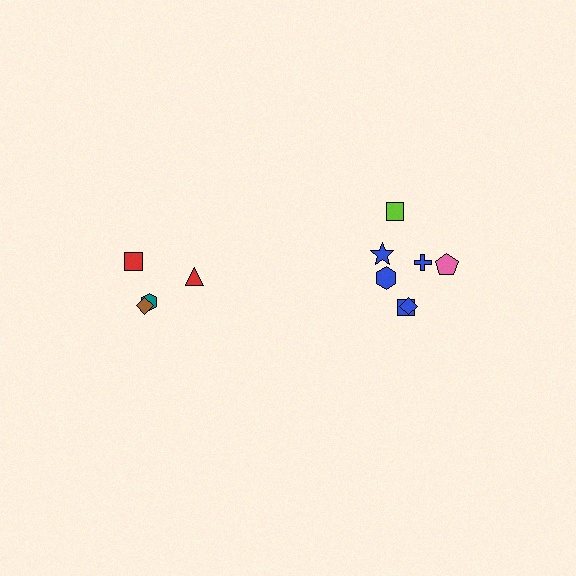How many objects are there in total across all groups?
There are 11 objects.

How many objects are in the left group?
There are 4 objects.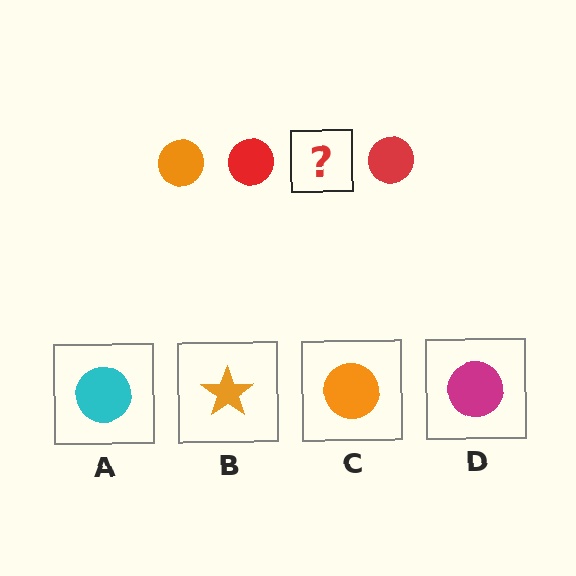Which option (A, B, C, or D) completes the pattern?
C.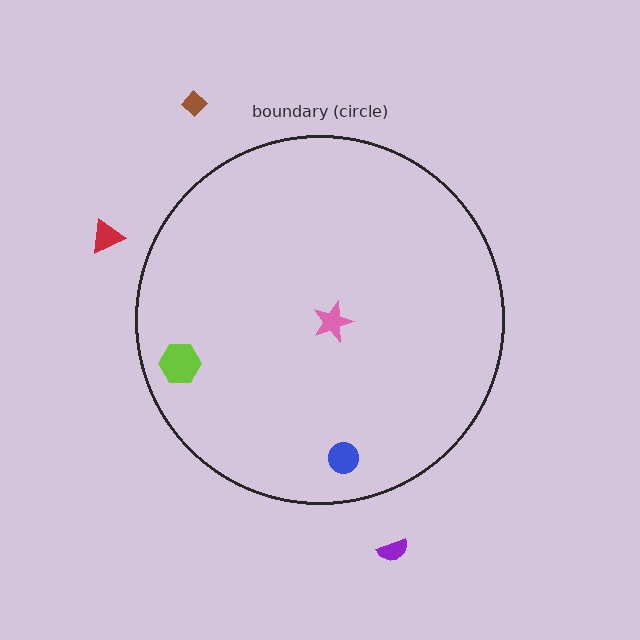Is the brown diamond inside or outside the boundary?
Outside.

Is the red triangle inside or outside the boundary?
Outside.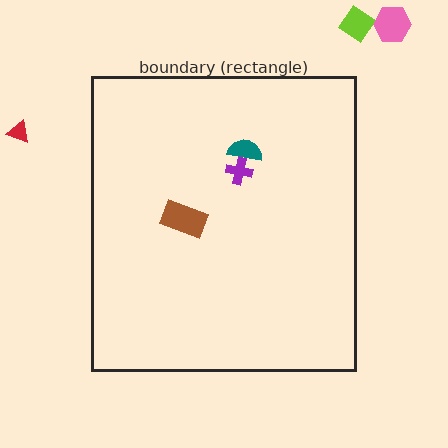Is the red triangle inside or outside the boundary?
Outside.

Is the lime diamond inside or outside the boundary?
Outside.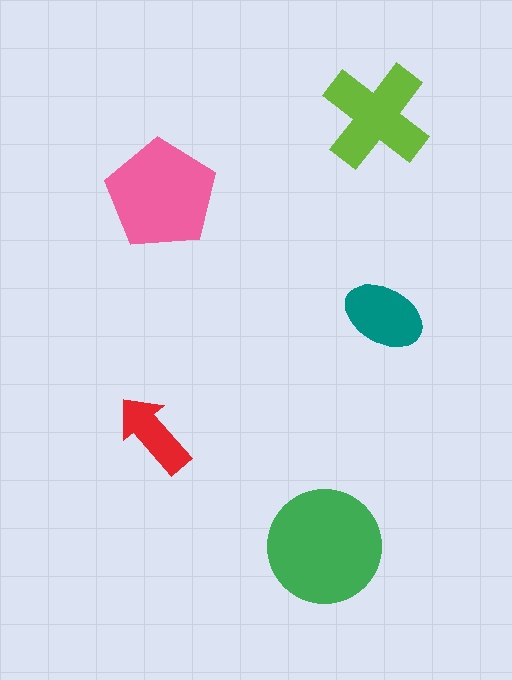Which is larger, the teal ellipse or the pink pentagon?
The pink pentagon.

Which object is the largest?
The green circle.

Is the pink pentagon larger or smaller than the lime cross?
Larger.